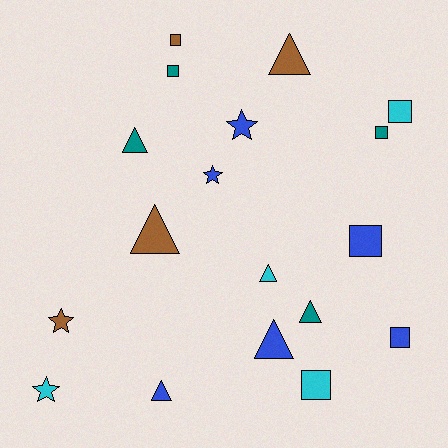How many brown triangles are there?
There are 2 brown triangles.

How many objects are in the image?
There are 18 objects.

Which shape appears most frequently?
Square, with 7 objects.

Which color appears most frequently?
Blue, with 6 objects.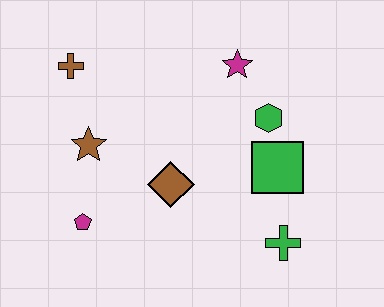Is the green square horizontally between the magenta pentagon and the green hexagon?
No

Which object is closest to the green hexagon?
The green square is closest to the green hexagon.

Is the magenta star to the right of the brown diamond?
Yes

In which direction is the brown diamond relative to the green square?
The brown diamond is to the left of the green square.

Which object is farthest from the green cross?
The brown cross is farthest from the green cross.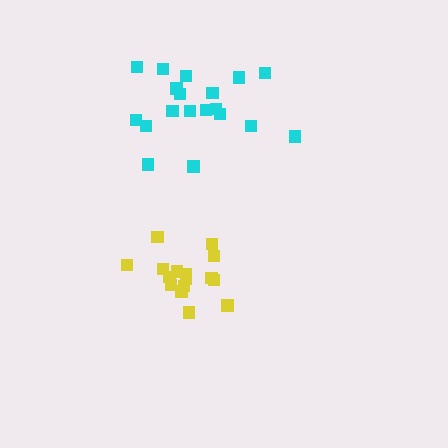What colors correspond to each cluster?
The clusters are colored: yellow, cyan.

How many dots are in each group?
Group 1: 16 dots, Group 2: 19 dots (35 total).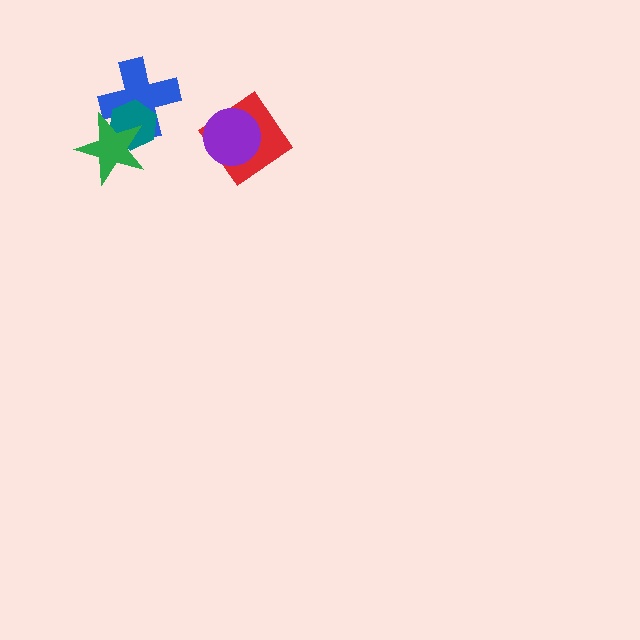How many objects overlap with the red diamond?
1 object overlaps with the red diamond.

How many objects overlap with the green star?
2 objects overlap with the green star.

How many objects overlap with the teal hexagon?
2 objects overlap with the teal hexagon.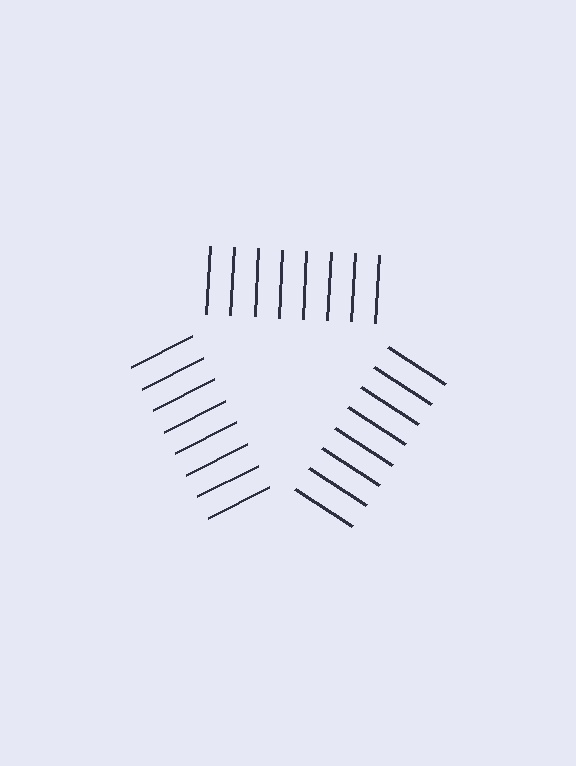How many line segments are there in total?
24 — 8 along each of the 3 edges.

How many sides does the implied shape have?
3 sides — the line-ends trace a triangle.